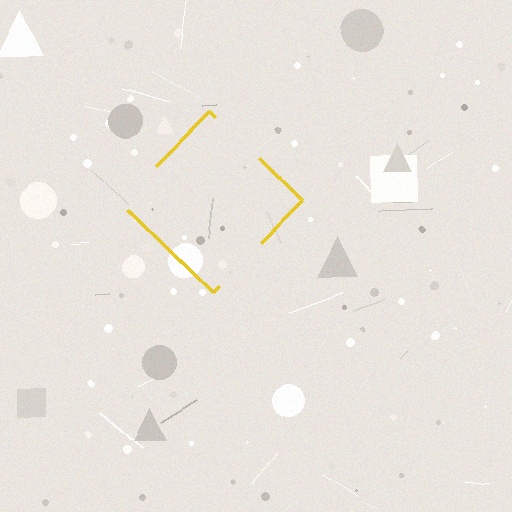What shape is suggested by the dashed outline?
The dashed outline suggests a diamond.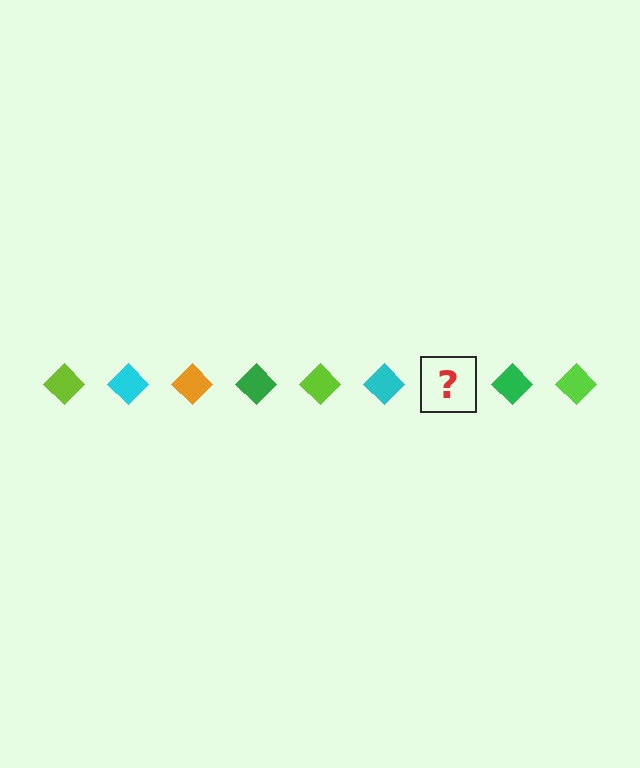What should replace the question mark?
The question mark should be replaced with an orange diamond.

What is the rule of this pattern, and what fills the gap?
The rule is that the pattern cycles through lime, cyan, orange, green diamonds. The gap should be filled with an orange diamond.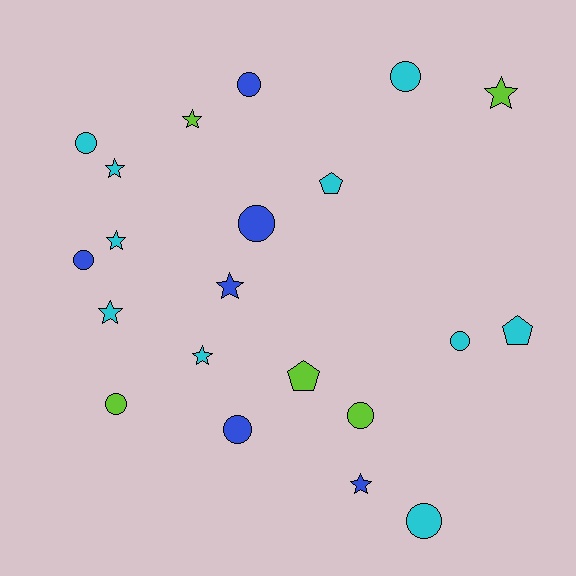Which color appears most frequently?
Cyan, with 10 objects.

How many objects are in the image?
There are 21 objects.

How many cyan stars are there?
There are 4 cyan stars.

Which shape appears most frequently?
Circle, with 10 objects.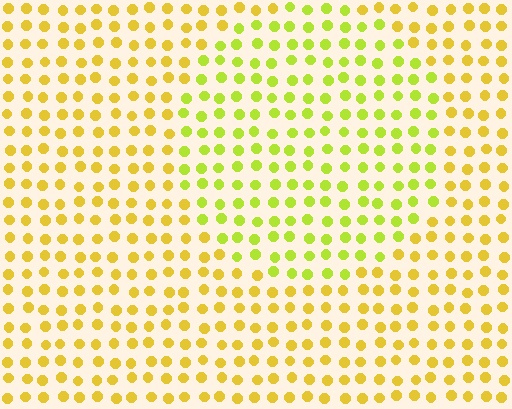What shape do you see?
I see a circle.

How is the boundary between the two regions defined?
The boundary is defined purely by a slight shift in hue (about 28 degrees). Spacing, size, and orientation are identical on both sides.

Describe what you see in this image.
The image is filled with small yellow elements in a uniform arrangement. A circle-shaped region is visible where the elements are tinted to a slightly different hue, forming a subtle color boundary.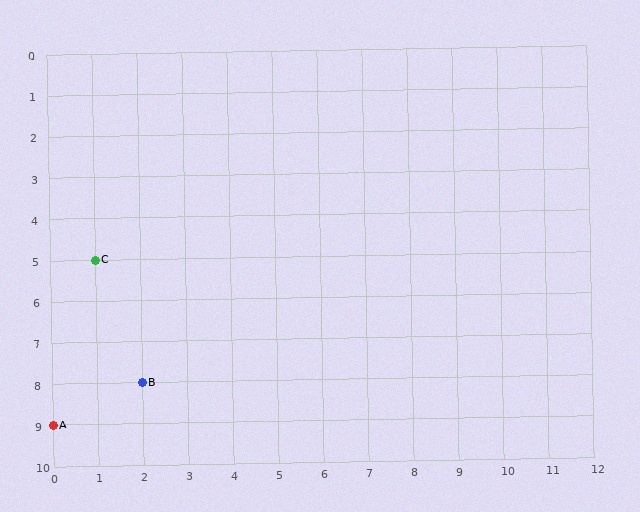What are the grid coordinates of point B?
Point B is at grid coordinates (2, 8).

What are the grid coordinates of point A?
Point A is at grid coordinates (0, 9).